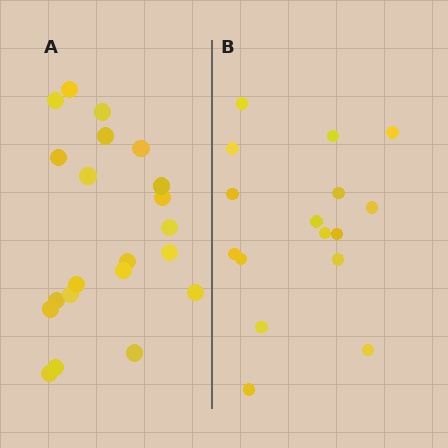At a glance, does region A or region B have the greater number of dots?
Region A (the left region) has more dots.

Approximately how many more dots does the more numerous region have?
Region A has about 5 more dots than region B.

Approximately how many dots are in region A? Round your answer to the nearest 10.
About 20 dots. (The exact count is 21, which rounds to 20.)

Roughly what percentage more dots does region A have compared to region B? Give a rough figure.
About 30% more.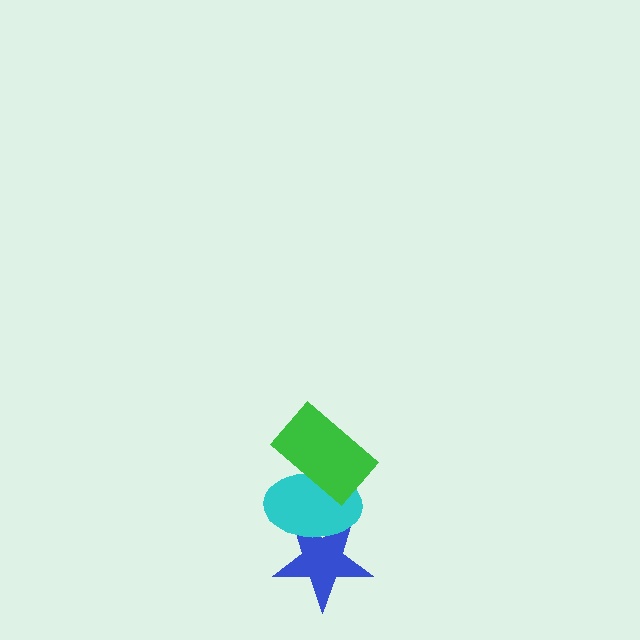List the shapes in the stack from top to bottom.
From top to bottom: the green rectangle, the cyan ellipse, the blue star.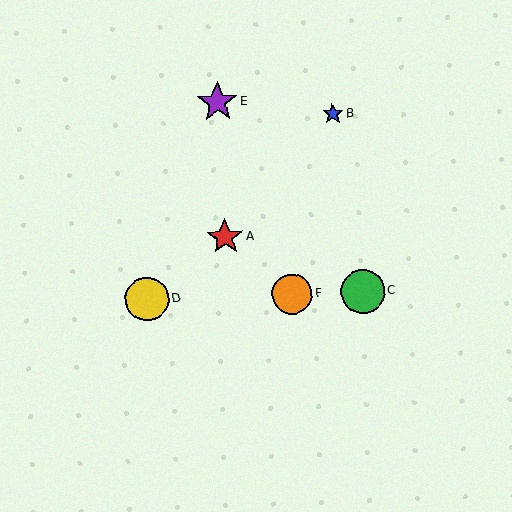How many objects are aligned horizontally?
3 objects (C, D, F) are aligned horizontally.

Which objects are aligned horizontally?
Objects C, D, F are aligned horizontally.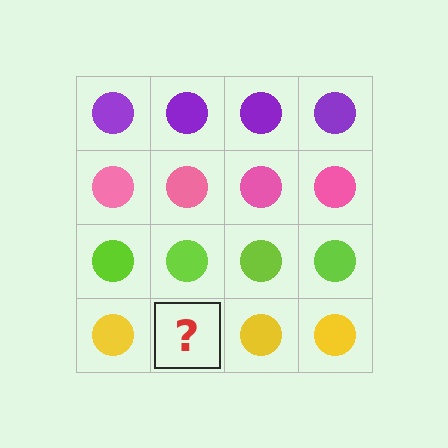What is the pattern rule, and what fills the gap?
The rule is that each row has a consistent color. The gap should be filled with a yellow circle.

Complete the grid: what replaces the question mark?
The question mark should be replaced with a yellow circle.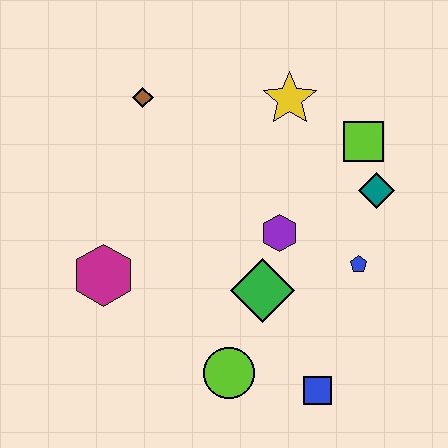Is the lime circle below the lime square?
Yes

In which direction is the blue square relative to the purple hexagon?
The blue square is below the purple hexagon.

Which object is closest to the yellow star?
The lime square is closest to the yellow star.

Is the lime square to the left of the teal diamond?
Yes